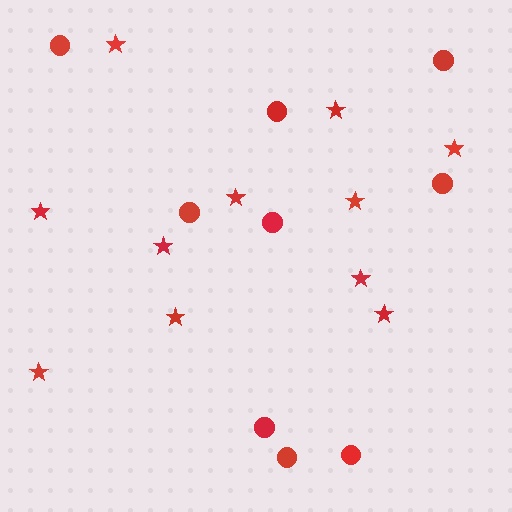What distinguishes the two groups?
There are 2 groups: one group of circles (9) and one group of stars (11).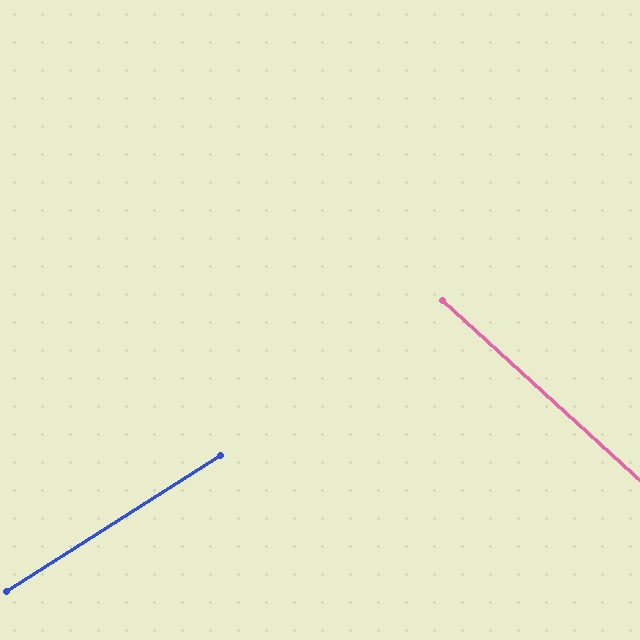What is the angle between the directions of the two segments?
Approximately 75 degrees.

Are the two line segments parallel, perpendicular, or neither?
Neither parallel nor perpendicular — they differ by about 75°.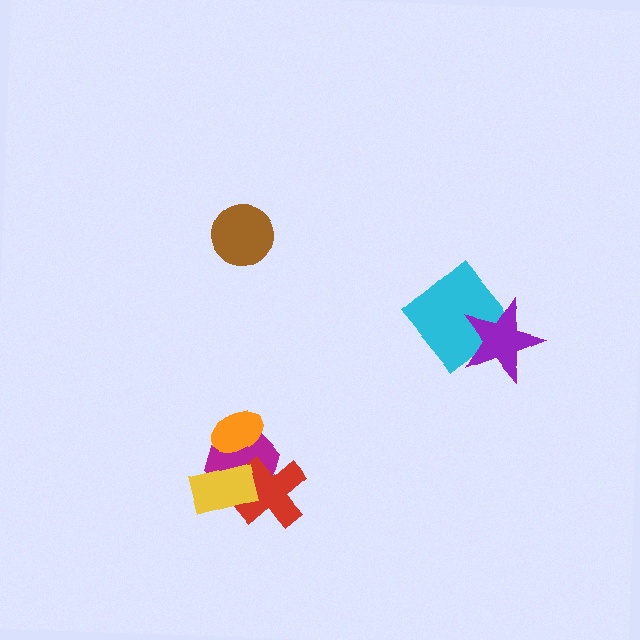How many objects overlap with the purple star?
1 object overlaps with the purple star.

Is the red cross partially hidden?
Yes, it is partially covered by another shape.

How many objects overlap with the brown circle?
0 objects overlap with the brown circle.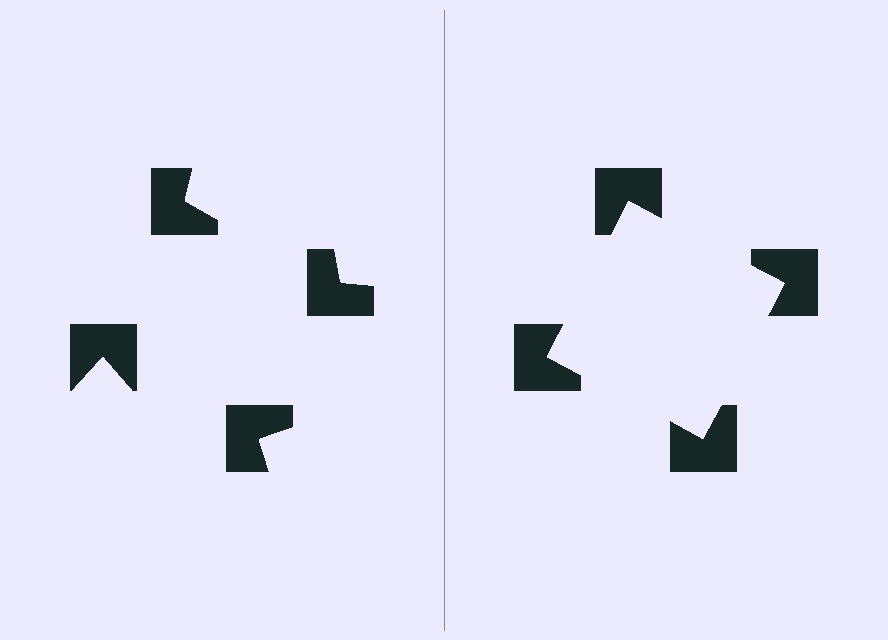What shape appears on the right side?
An illusory square.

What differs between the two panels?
The notched squares are positioned identically on both sides; only the wedge orientations differ. On the right they align to a square; on the left they are misaligned.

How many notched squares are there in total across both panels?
8 — 4 on each side.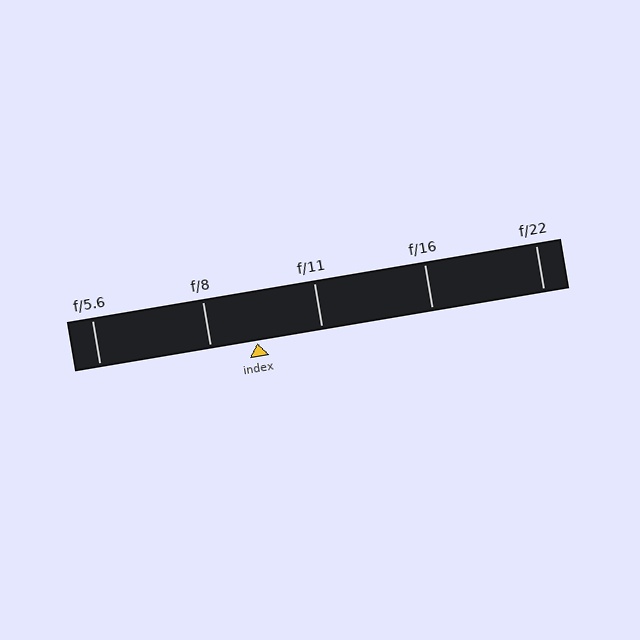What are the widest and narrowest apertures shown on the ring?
The widest aperture shown is f/5.6 and the narrowest is f/22.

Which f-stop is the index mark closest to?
The index mark is closest to f/8.